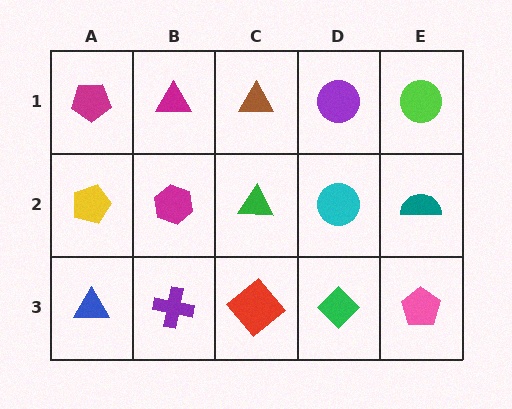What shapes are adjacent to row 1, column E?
A teal semicircle (row 2, column E), a purple circle (row 1, column D).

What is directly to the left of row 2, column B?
A yellow pentagon.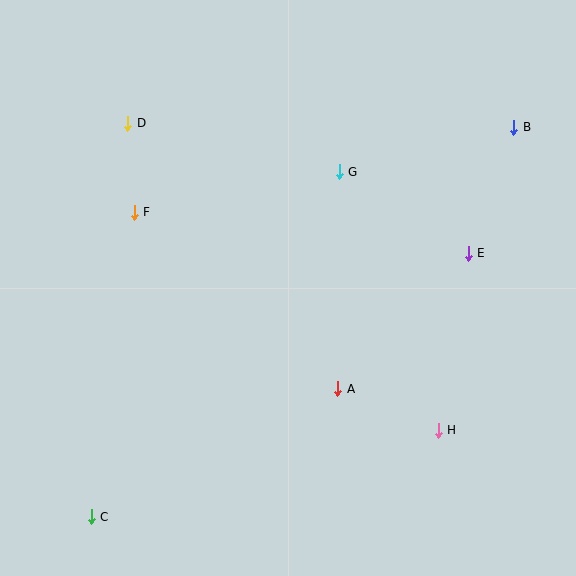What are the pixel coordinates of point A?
Point A is at (338, 389).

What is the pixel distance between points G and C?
The distance between G and C is 425 pixels.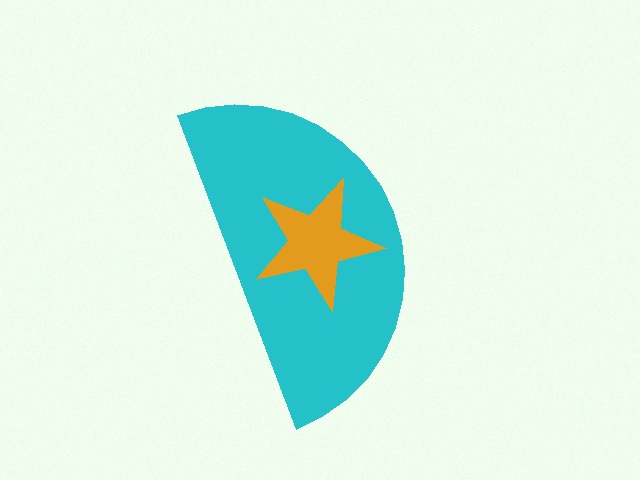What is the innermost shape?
The orange star.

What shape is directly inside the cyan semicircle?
The orange star.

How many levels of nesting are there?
2.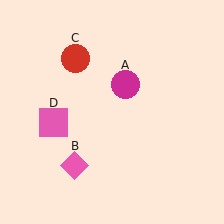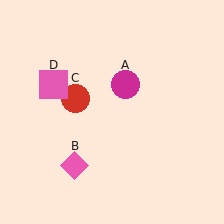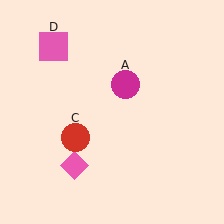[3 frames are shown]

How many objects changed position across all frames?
2 objects changed position: red circle (object C), pink square (object D).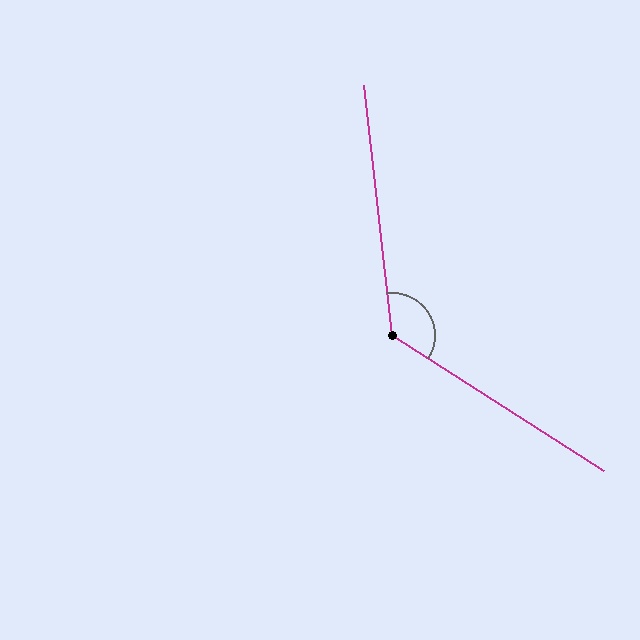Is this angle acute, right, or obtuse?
It is obtuse.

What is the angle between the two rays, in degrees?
Approximately 129 degrees.